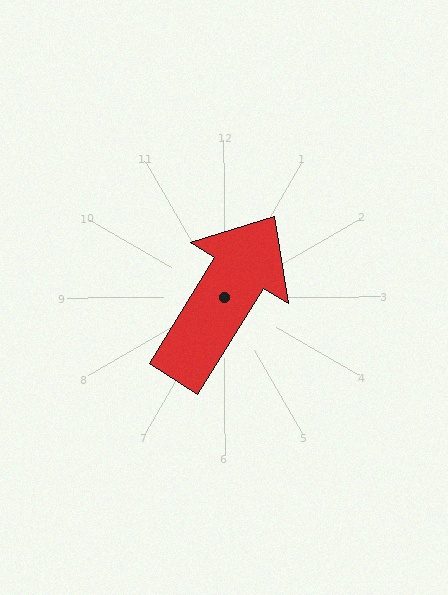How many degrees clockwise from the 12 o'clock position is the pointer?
Approximately 32 degrees.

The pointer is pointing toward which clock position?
Roughly 1 o'clock.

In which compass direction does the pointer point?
Northeast.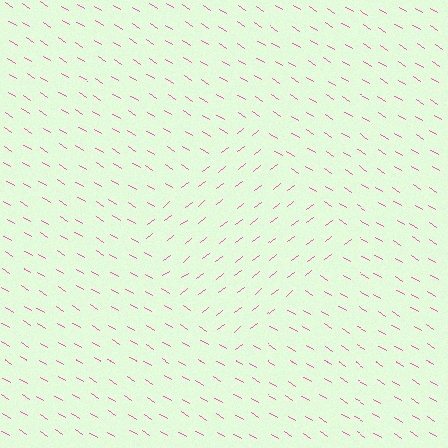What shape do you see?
I see a diamond.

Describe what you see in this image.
The image is filled with small pink line segments. A diamond region in the image has lines oriented differently from the surrounding lines, creating a visible texture boundary.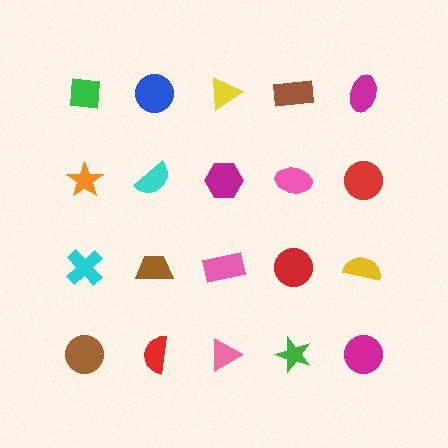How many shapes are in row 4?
5 shapes.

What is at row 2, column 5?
A red circle.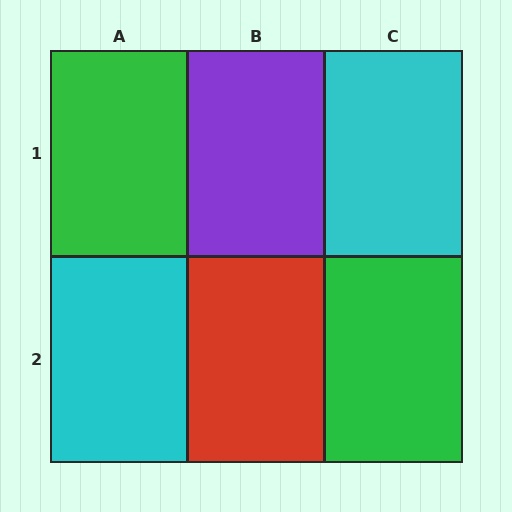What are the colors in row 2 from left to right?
Cyan, red, green.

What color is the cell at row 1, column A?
Green.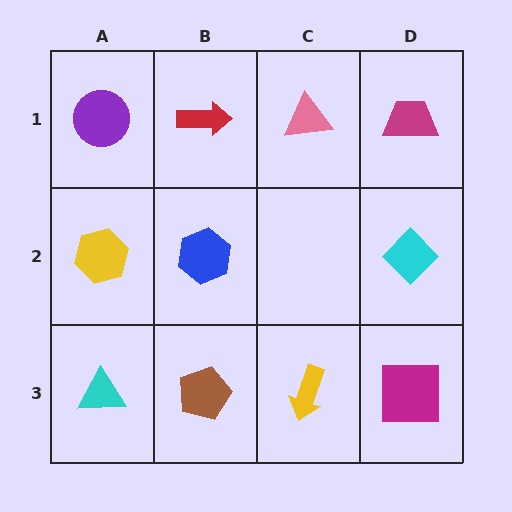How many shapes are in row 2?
3 shapes.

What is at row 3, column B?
A brown pentagon.